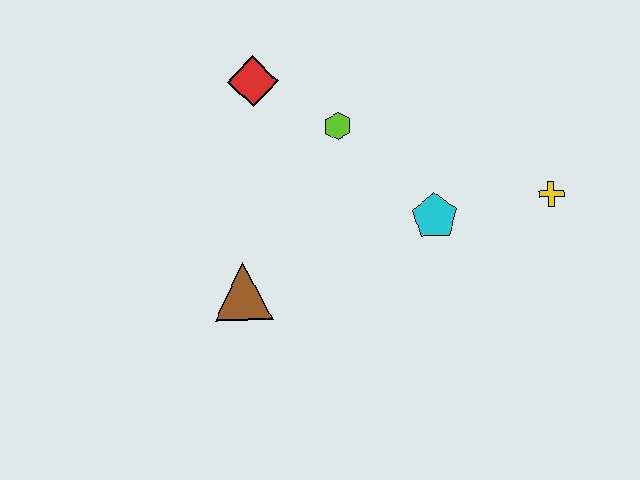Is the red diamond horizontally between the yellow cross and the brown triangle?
Yes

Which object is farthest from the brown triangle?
The yellow cross is farthest from the brown triangle.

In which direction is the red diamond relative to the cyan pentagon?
The red diamond is to the left of the cyan pentagon.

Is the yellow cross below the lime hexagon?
Yes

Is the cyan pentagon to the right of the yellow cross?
No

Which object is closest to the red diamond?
The lime hexagon is closest to the red diamond.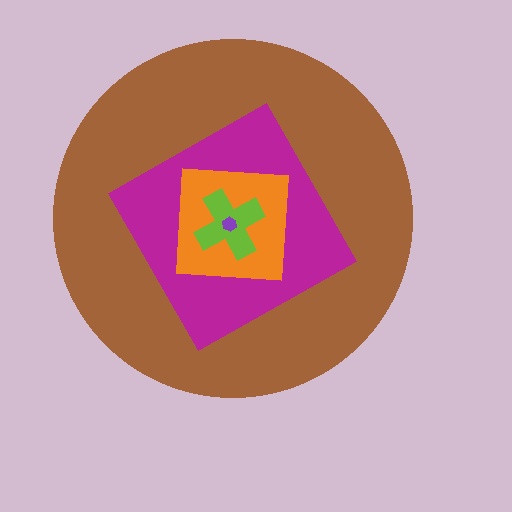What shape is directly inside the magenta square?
The orange square.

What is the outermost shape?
The brown circle.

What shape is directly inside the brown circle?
The magenta square.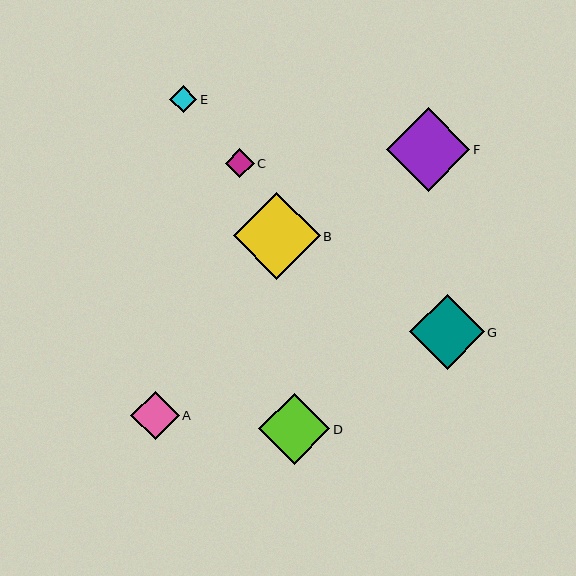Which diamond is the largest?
Diamond B is the largest with a size of approximately 87 pixels.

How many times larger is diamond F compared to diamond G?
Diamond F is approximately 1.1 times the size of diamond G.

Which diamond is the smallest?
Diamond E is the smallest with a size of approximately 27 pixels.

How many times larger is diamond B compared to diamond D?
Diamond B is approximately 1.2 times the size of diamond D.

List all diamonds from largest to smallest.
From largest to smallest: B, F, G, D, A, C, E.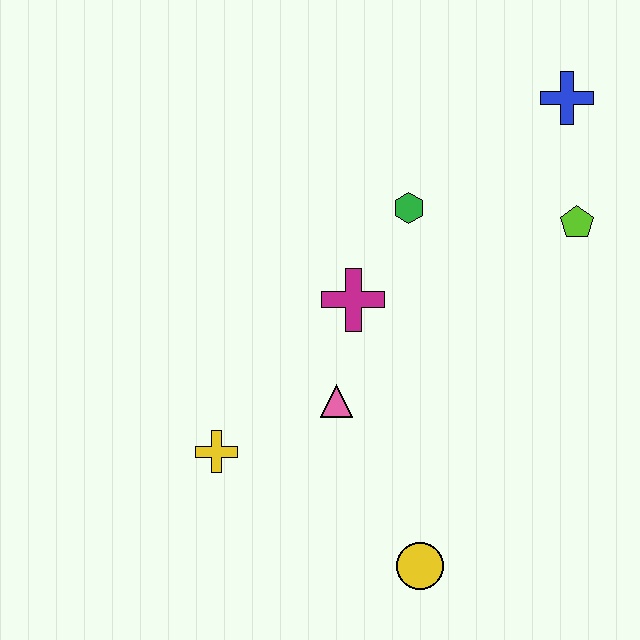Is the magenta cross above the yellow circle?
Yes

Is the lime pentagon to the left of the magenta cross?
No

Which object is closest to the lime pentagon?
The blue cross is closest to the lime pentagon.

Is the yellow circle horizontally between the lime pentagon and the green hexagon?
Yes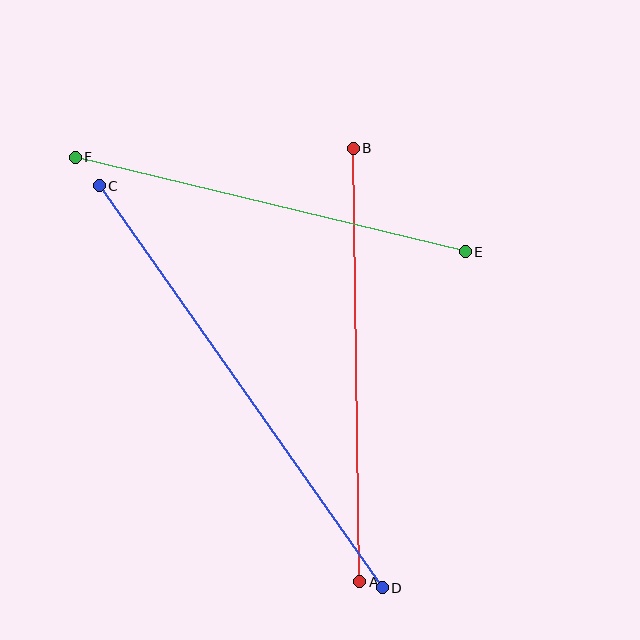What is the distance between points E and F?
The distance is approximately 402 pixels.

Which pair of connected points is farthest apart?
Points C and D are farthest apart.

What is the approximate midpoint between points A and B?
The midpoint is at approximately (357, 365) pixels.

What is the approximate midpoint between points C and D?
The midpoint is at approximately (241, 387) pixels.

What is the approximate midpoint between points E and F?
The midpoint is at approximately (270, 205) pixels.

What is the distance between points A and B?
The distance is approximately 434 pixels.